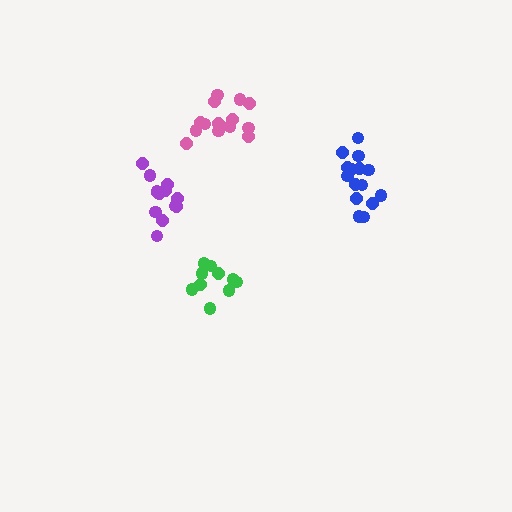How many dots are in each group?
Group 1: 10 dots, Group 2: 14 dots, Group 3: 15 dots, Group 4: 13 dots (52 total).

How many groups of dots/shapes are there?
There are 4 groups.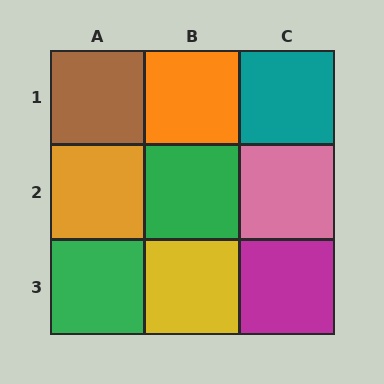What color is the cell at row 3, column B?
Yellow.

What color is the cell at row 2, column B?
Green.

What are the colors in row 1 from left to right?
Brown, orange, teal.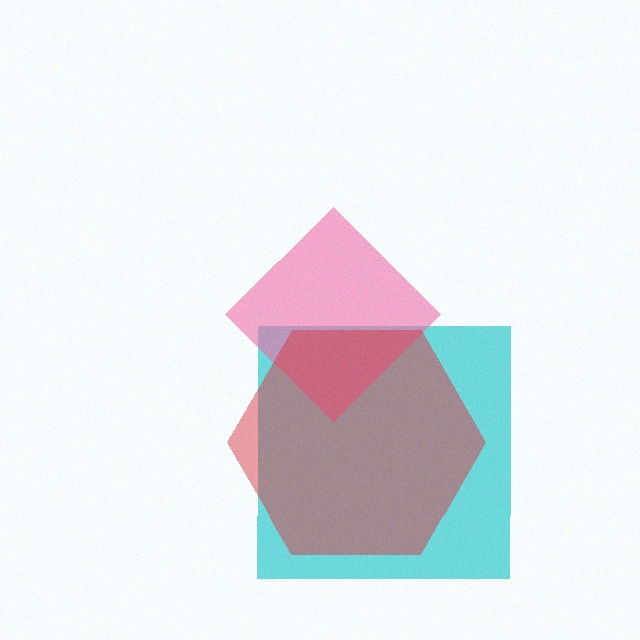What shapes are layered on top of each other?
The layered shapes are: a cyan square, a pink diamond, a red hexagon.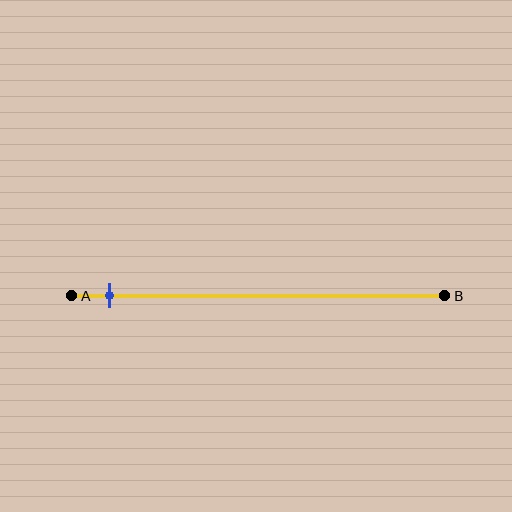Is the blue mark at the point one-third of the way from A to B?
No, the mark is at about 10% from A, not at the 33% one-third point.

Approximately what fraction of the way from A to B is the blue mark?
The blue mark is approximately 10% of the way from A to B.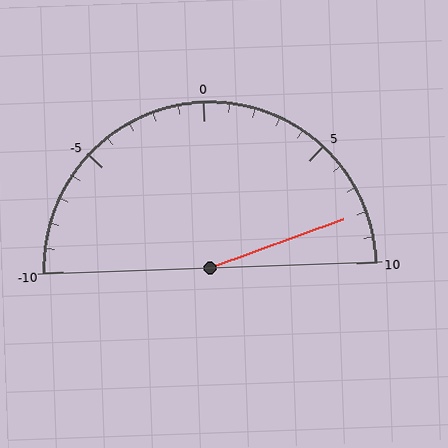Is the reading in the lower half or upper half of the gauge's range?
The reading is in the upper half of the range (-10 to 10).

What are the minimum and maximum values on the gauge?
The gauge ranges from -10 to 10.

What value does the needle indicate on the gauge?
The needle indicates approximately 8.